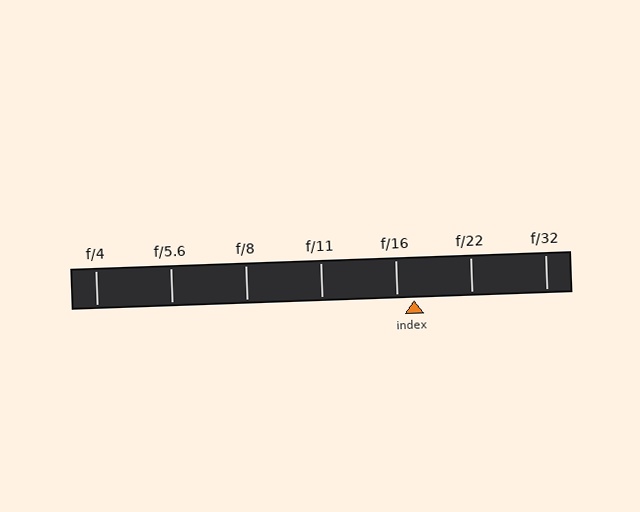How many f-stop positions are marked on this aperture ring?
There are 7 f-stop positions marked.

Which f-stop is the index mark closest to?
The index mark is closest to f/16.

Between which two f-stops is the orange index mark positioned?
The index mark is between f/16 and f/22.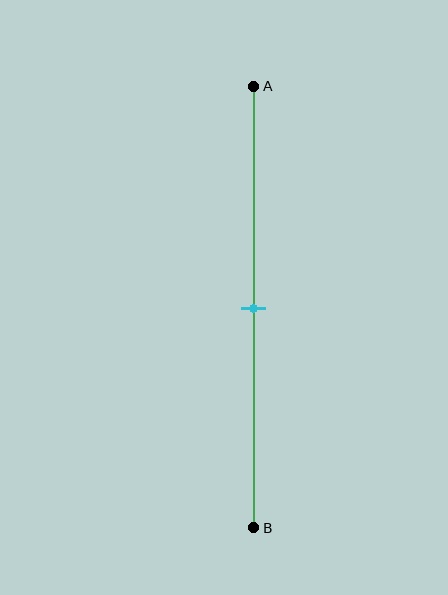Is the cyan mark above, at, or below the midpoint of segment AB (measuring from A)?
The cyan mark is approximately at the midpoint of segment AB.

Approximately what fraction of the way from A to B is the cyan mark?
The cyan mark is approximately 50% of the way from A to B.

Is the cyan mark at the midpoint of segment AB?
Yes, the mark is approximately at the midpoint.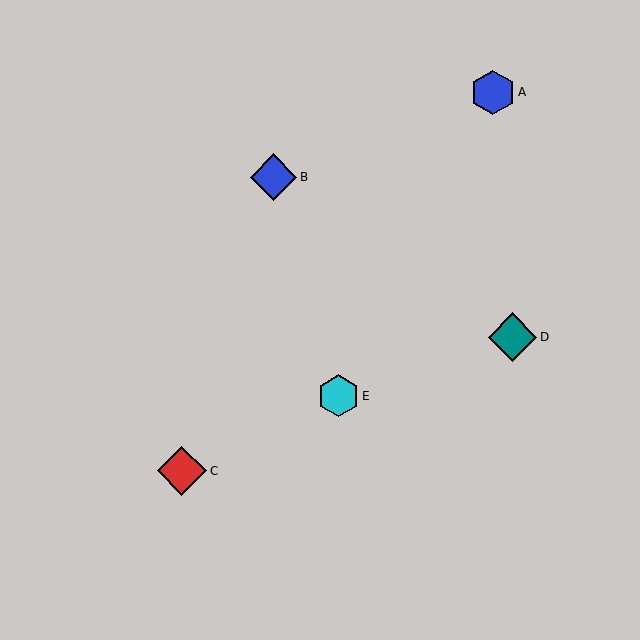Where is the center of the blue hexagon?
The center of the blue hexagon is at (493, 92).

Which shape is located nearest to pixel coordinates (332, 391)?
The cyan hexagon (labeled E) at (338, 396) is nearest to that location.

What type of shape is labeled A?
Shape A is a blue hexagon.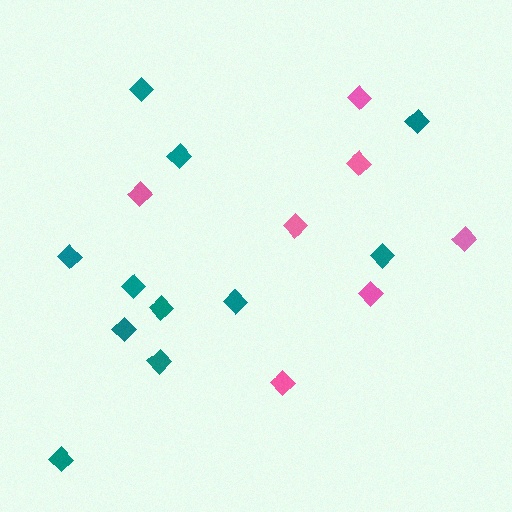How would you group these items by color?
There are 2 groups: one group of pink diamonds (7) and one group of teal diamonds (11).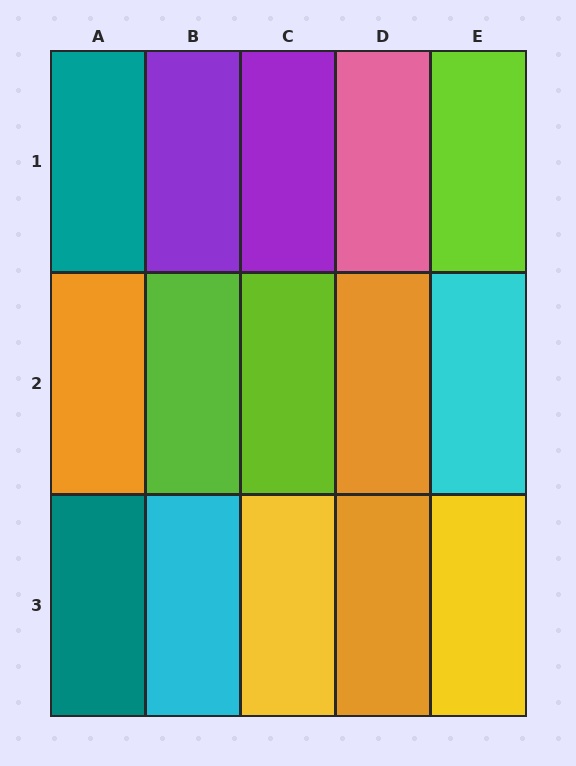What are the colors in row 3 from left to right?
Teal, cyan, yellow, orange, yellow.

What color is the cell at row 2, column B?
Lime.